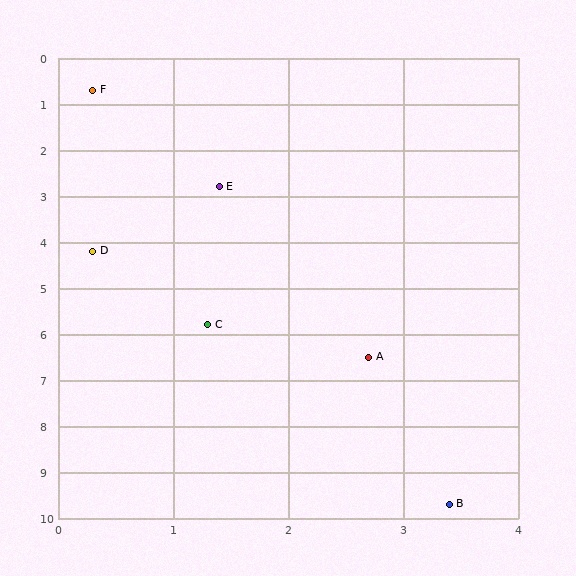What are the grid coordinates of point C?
Point C is at approximately (1.3, 5.8).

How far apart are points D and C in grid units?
Points D and C are about 1.9 grid units apart.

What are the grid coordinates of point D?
Point D is at approximately (0.3, 4.2).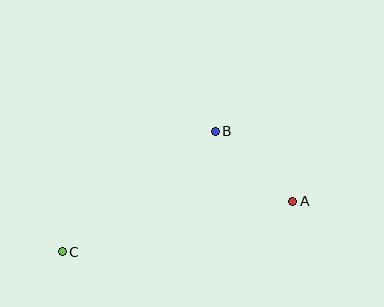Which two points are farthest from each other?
Points A and C are farthest from each other.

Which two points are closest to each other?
Points A and B are closest to each other.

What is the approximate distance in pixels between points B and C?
The distance between B and C is approximately 195 pixels.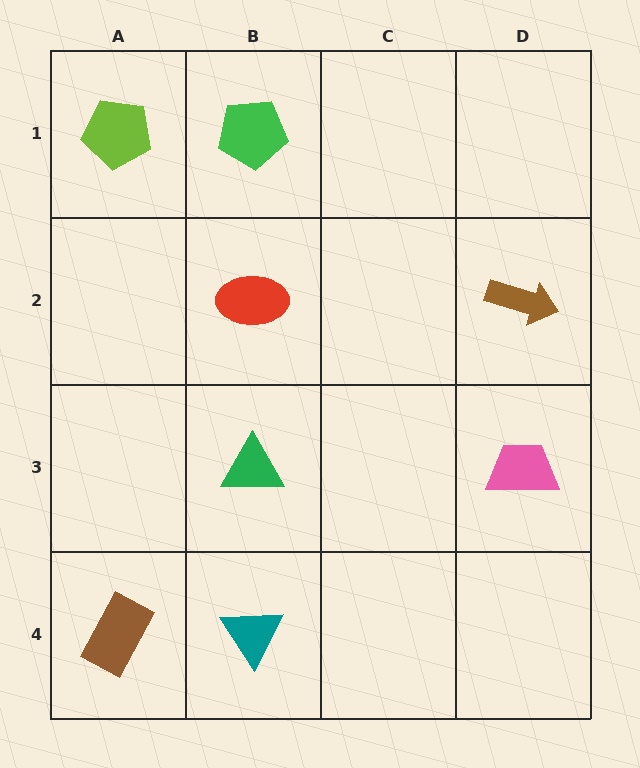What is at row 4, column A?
A brown rectangle.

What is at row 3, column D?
A pink trapezoid.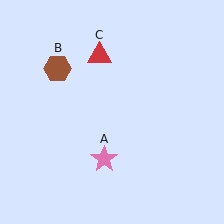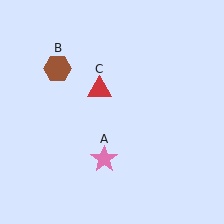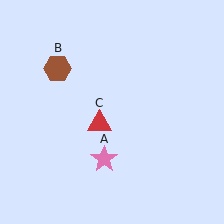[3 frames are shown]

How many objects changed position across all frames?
1 object changed position: red triangle (object C).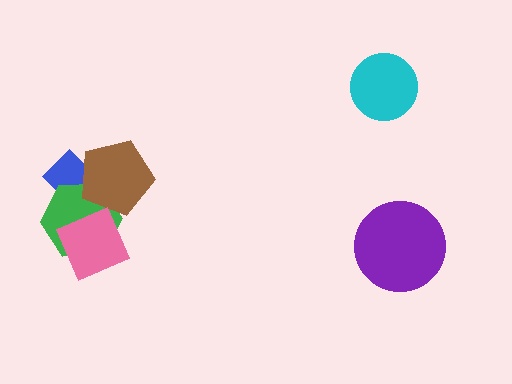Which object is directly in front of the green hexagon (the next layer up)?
The brown pentagon is directly in front of the green hexagon.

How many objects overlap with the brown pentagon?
2 objects overlap with the brown pentagon.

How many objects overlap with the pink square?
1 object overlaps with the pink square.